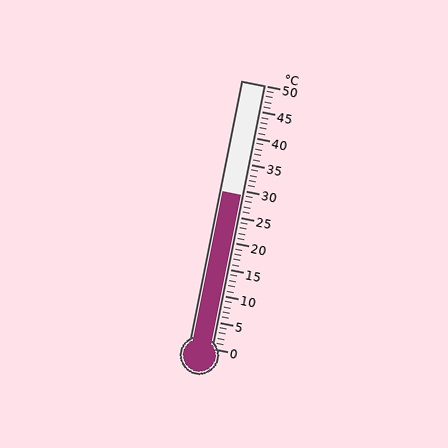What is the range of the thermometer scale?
The thermometer scale ranges from 0°C to 50°C.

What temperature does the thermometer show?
The thermometer shows approximately 29°C.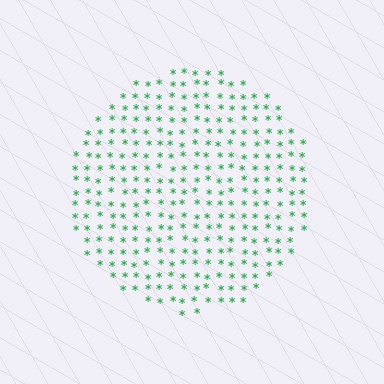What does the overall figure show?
The overall figure shows a circle.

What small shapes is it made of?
It is made of small asterisks.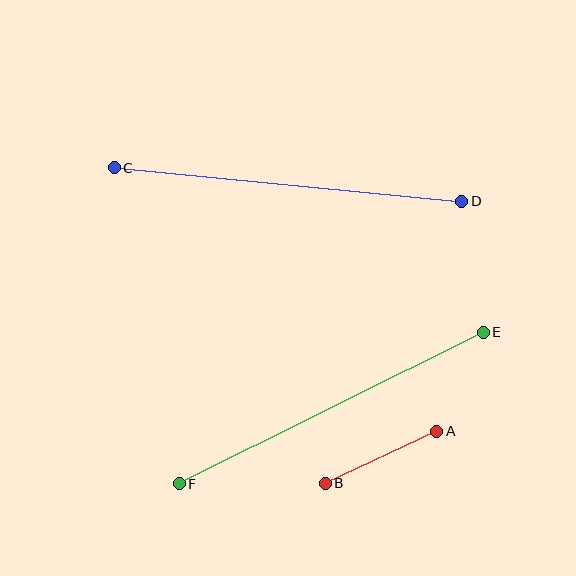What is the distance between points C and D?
The distance is approximately 349 pixels.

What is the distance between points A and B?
The distance is approximately 123 pixels.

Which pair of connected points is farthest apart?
Points C and D are farthest apart.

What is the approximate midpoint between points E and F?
The midpoint is at approximately (331, 408) pixels.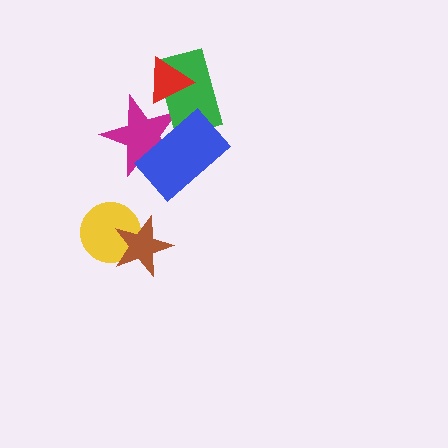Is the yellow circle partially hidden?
Yes, it is partially covered by another shape.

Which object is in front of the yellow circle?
The brown star is in front of the yellow circle.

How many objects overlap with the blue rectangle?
2 objects overlap with the blue rectangle.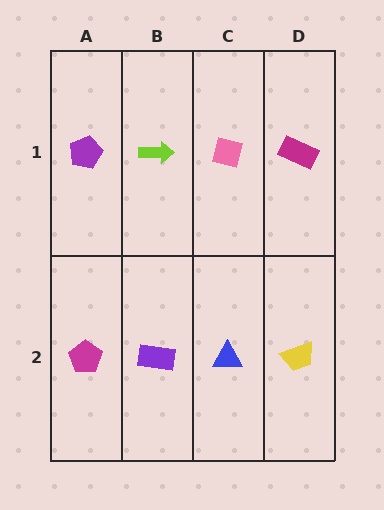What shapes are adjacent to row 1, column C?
A blue triangle (row 2, column C), a lime arrow (row 1, column B), a magenta rectangle (row 1, column D).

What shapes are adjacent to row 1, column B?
A purple rectangle (row 2, column B), a purple pentagon (row 1, column A), a pink square (row 1, column C).